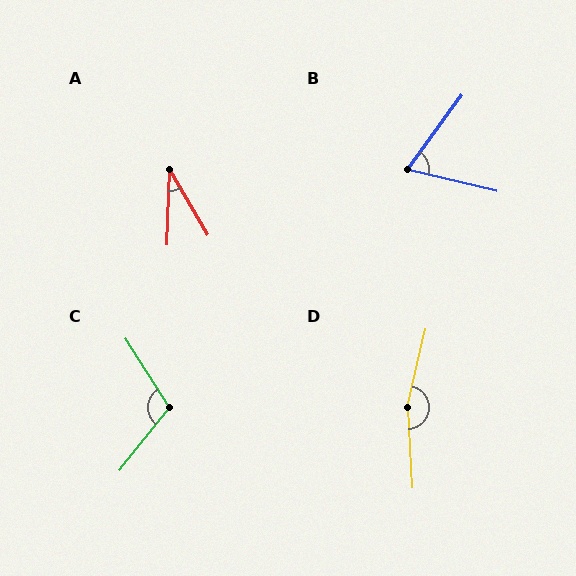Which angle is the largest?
D, at approximately 164 degrees.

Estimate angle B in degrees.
Approximately 67 degrees.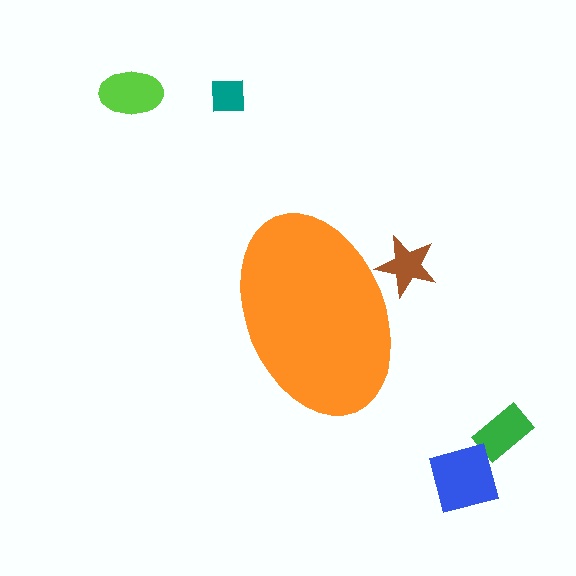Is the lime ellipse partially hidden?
No, the lime ellipse is fully visible.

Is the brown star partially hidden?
Yes, the brown star is partially hidden behind the orange ellipse.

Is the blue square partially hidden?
No, the blue square is fully visible.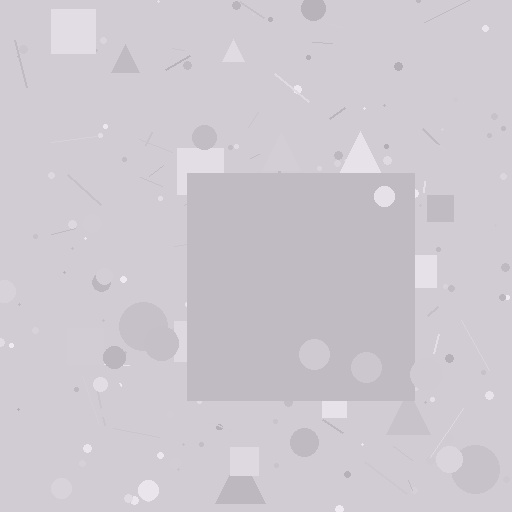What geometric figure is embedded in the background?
A square is embedded in the background.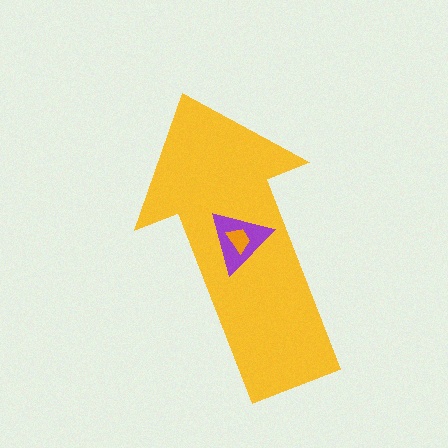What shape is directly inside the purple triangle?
The orange trapezoid.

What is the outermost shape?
The yellow arrow.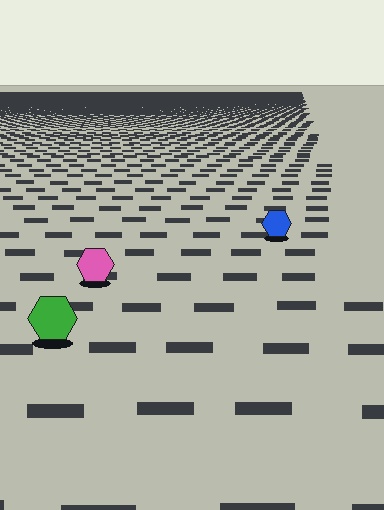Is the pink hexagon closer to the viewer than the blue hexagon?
Yes. The pink hexagon is closer — you can tell from the texture gradient: the ground texture is coarser near it.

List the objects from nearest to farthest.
From nearest to farthest: the green hexagon, the pink hexagon, the blue hexagon.